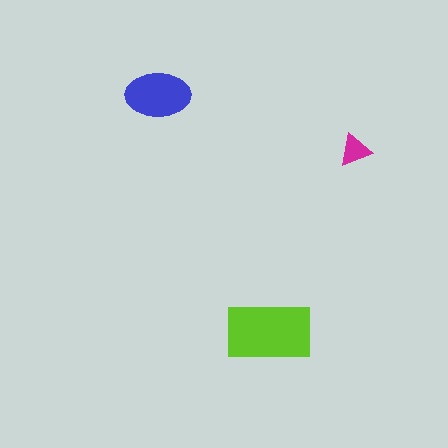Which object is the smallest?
The magenta triangle.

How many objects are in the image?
There are 3 objects in the image.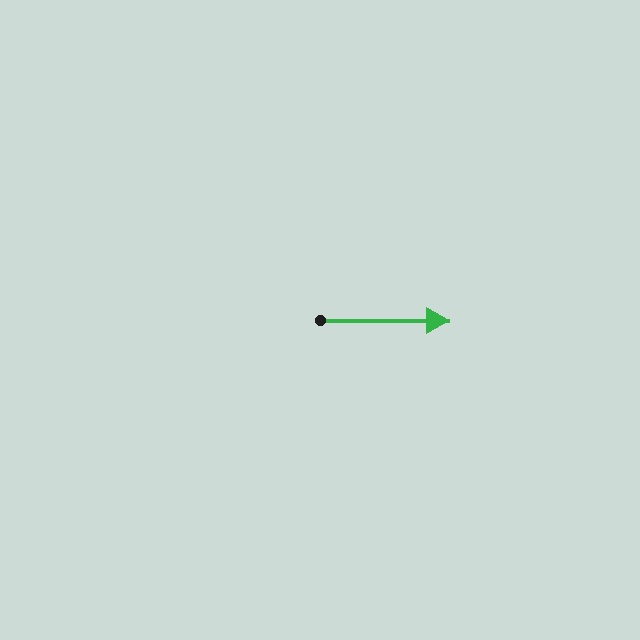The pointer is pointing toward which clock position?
Roughly 3 o'clock.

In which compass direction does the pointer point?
East.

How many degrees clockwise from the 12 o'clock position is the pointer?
Approximately 90 degrees.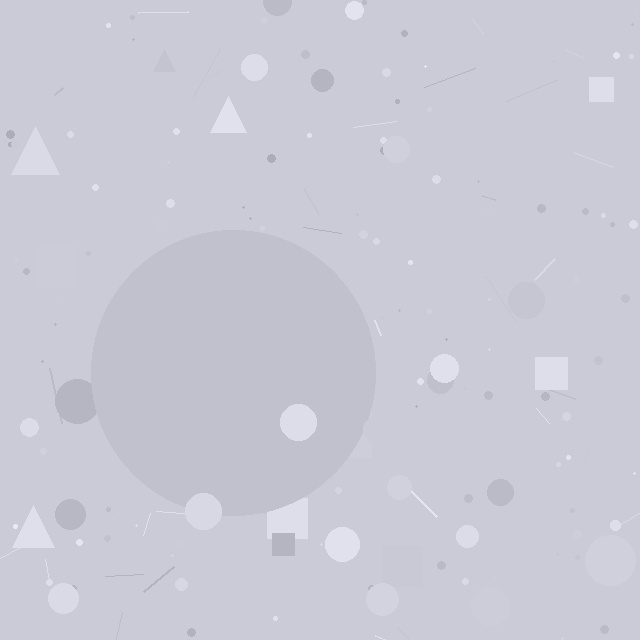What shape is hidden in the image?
A circle is hidden in the image.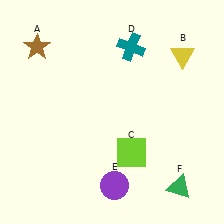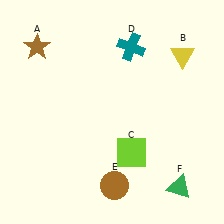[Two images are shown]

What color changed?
The circle (E) changed from purple in Image 1 to brown in Image 2.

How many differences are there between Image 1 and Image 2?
There is 1 difference between the two images.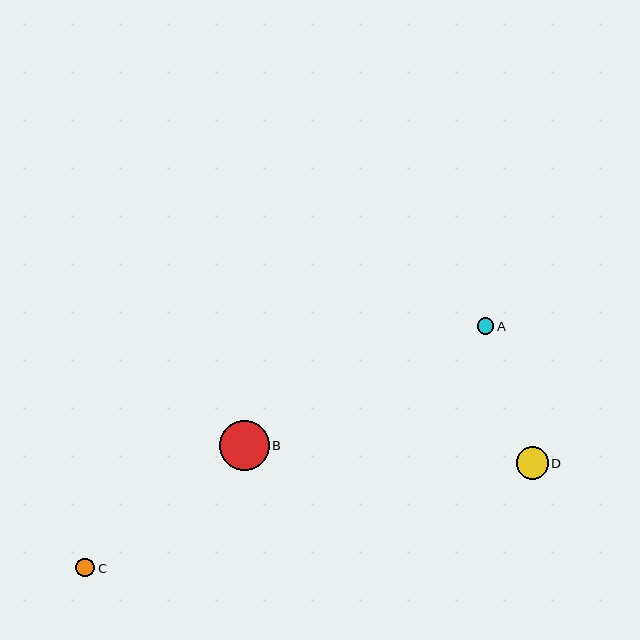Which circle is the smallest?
Circle A is the smallest with a size of approximately 16 pixels.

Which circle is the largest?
Circle B is the largest with a size of approximately 50 pixels.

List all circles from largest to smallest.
From largest to smallest: B, D, C, A.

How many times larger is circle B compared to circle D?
Circle B is approximately 1.5 times the size of circle D.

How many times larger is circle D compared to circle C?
Circle D is approximately 1.7 times the size of circle C.